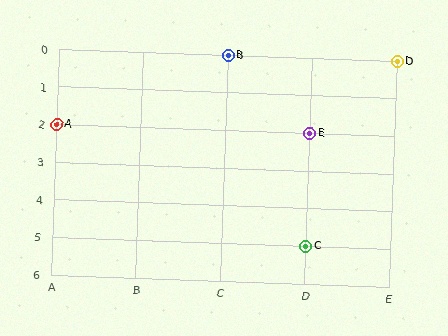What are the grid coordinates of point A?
Point A is at grid coordinates (A, 2).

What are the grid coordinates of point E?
Point E is at grid coordinates (D, 2).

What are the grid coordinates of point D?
Point D is at grid coordinates (E, 0).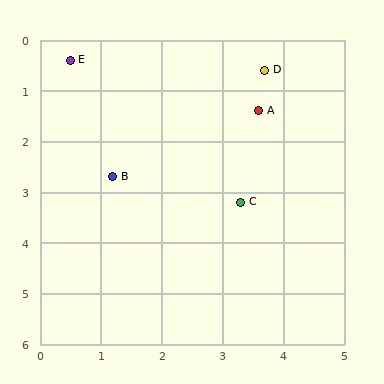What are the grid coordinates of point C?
Point C is at approximately (3.3, 3.2).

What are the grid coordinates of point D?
Point D is at approximately (3.7, 0.6).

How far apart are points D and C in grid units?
Points D and C are about 2.6 grid units apart.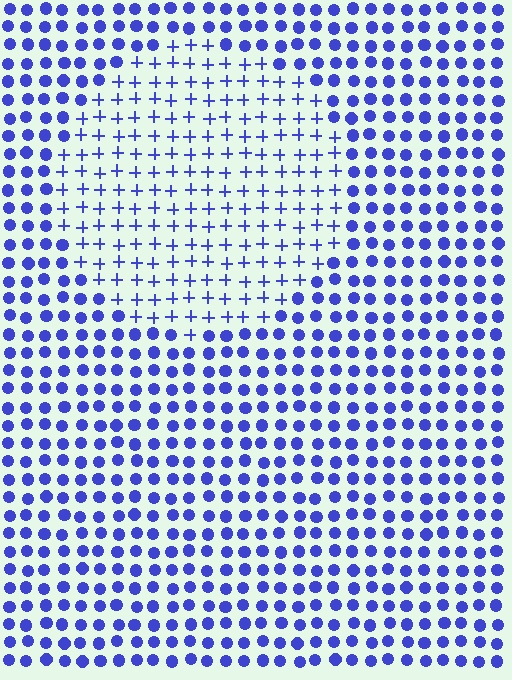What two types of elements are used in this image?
The image uses plus signs inside the circle region and circles outside it.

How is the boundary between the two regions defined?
The boundary is defined by a change in element shape: plus signs inside vs. circles outside. All elements share the same color and spacing.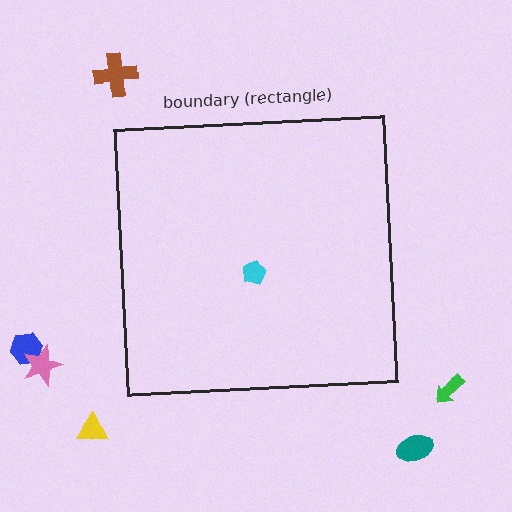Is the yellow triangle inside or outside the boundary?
Outside.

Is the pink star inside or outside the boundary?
Outside.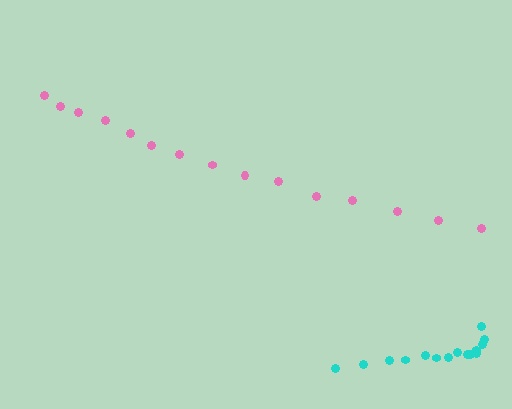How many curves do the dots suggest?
There are 2 distinct paths.